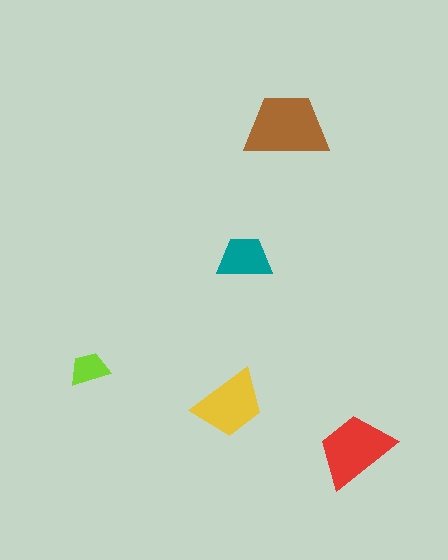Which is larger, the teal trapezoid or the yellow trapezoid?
The yellow one.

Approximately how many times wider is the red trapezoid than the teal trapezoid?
About 1.5 times wider.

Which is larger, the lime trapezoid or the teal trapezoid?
The teal one.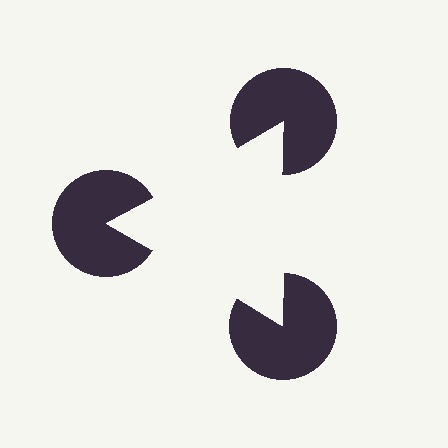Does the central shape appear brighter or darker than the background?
It typically appears slightly brighter than the background, even though no actual brightness change is drawn.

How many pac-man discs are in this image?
There are 3 — one at each vertex of the illusory triangle.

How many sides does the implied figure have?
3 sides.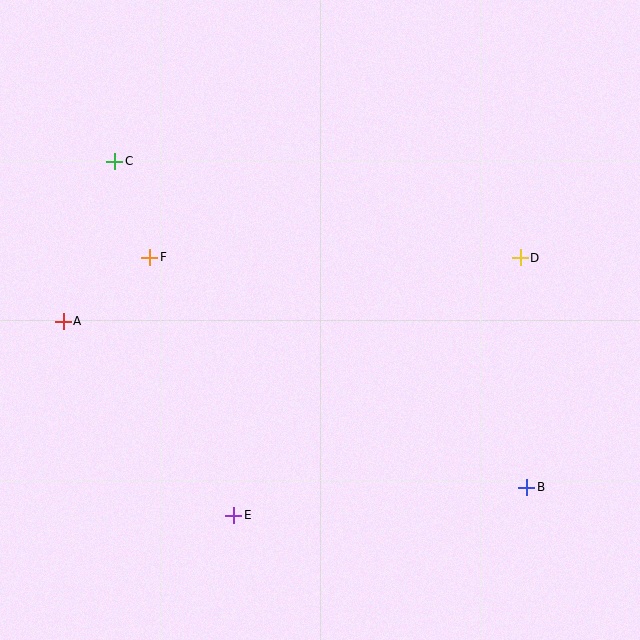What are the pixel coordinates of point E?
Point E is at (234, 515).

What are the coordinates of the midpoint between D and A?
The midpoint between D and A is at (292, 289).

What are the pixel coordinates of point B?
Point B is at (527, 487).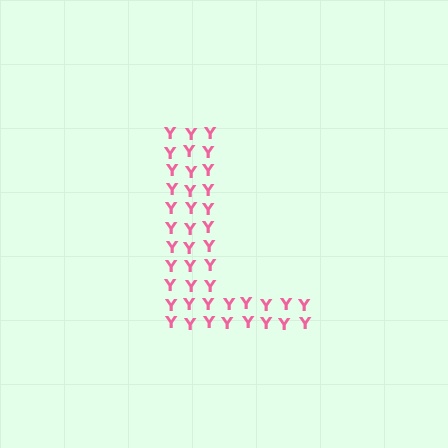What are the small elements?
The small elements are letter Y's.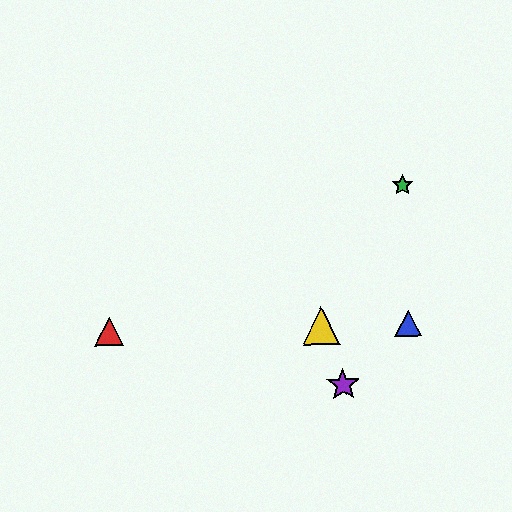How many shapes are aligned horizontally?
3 shapes (the red triangle, the blue triangle, the yellow triangle) are aligned horizontally.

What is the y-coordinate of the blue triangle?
The blue triangle is at y≈323.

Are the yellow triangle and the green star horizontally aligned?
No, the yellow triangle is at y≈326 and the green star is at y≈185.